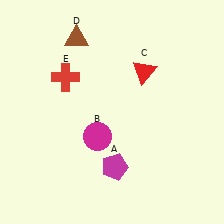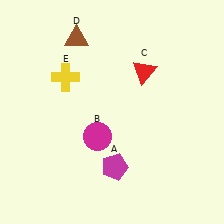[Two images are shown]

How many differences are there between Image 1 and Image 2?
There is 1 difference between the two images.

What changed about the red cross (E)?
In Image 1, E is red. In Image 2, it changed to yellow.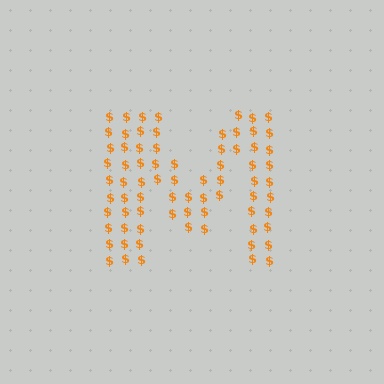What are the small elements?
The small elements are dollar signs.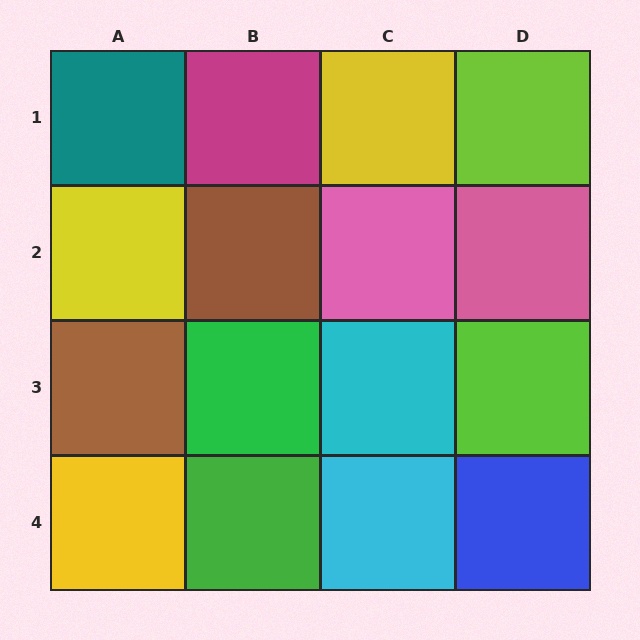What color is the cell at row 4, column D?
Blue.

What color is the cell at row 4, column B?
Green.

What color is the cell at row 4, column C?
Cyan.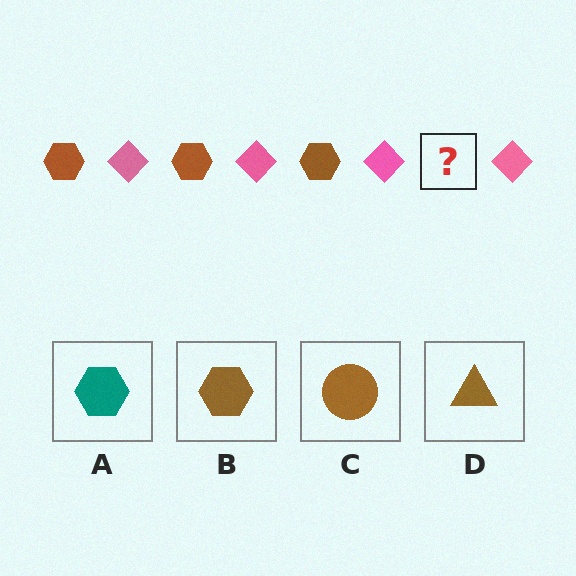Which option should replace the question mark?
Option B.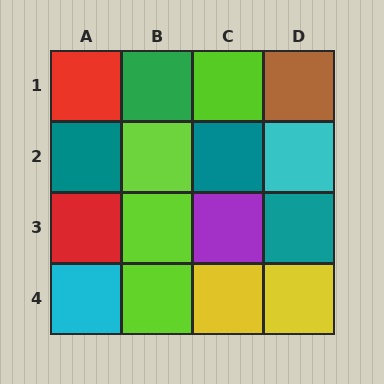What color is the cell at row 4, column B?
Lime.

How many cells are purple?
1 cell is purple.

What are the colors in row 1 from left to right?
Red, green, lime, brown.